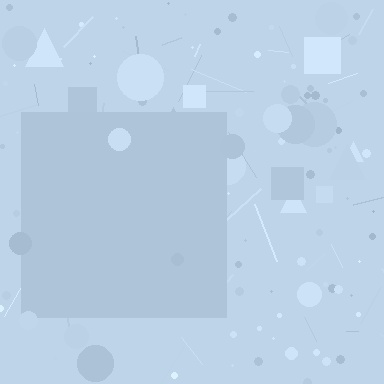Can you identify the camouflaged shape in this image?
The camouflaged shape is a square.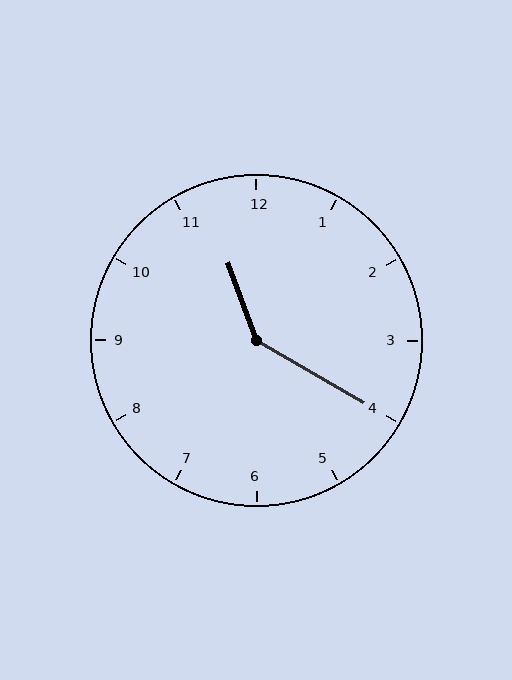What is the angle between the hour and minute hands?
Approximately 140 degrees.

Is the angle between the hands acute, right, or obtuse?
It is obtuse.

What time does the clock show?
11:20.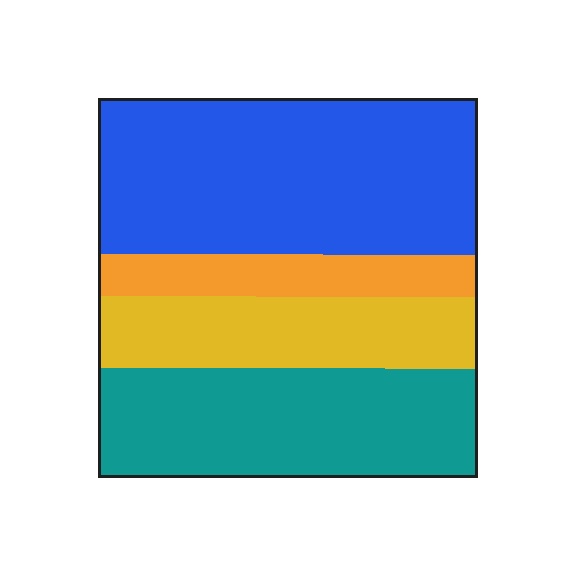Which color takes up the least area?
Orange, at roughly 10%.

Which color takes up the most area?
Blue, at roughly 40%.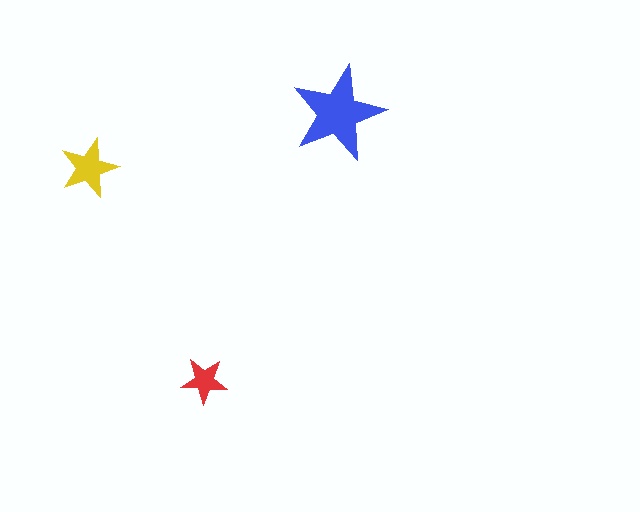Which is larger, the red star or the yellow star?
The yellow one.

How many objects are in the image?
There are 3 objects in the image.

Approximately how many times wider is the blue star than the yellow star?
About 1.5 times wider.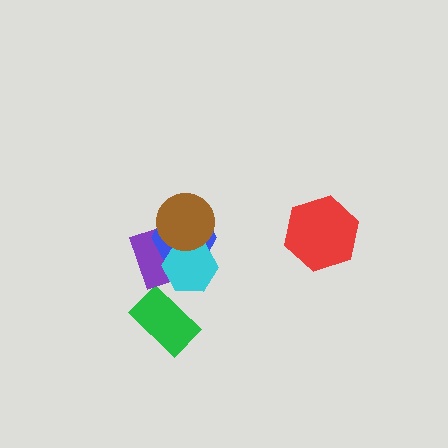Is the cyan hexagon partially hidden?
Yes, it is partially covered by another shape.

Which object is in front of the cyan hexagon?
The brown circle is in front of the cyan hexagon.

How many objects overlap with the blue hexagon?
3 objects overlap with the blue hexagon.